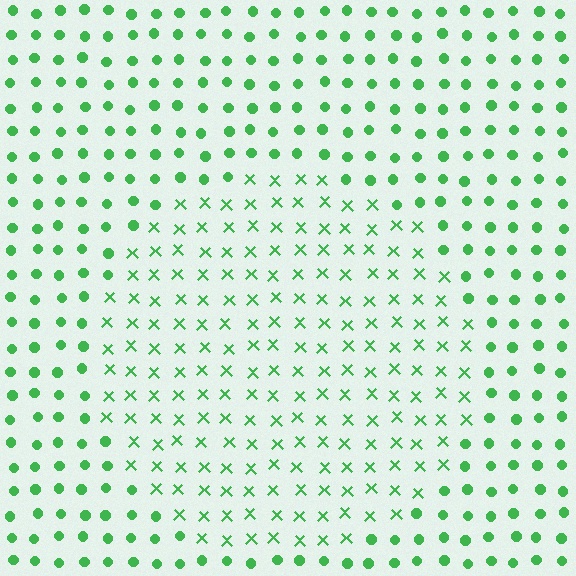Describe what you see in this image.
The image is filled with small green elements arranged in a uniform grid. A circle-shaped region contains X marks, while the surrounding area contains circles. The boundary is defined purely by the change in element shape.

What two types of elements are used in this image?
The image uses X marks inside the circle region and circles outside it.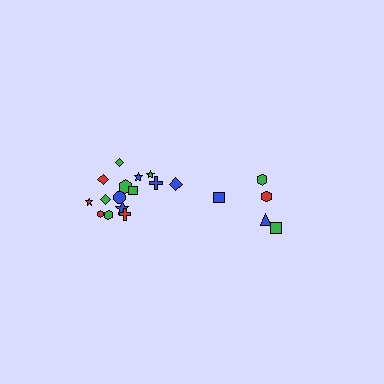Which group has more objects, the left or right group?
The left group.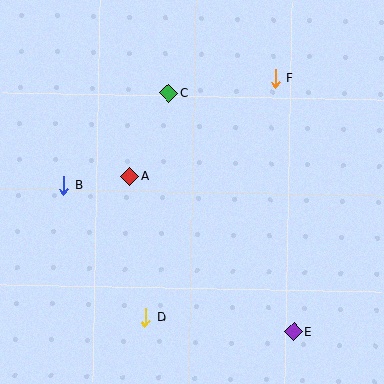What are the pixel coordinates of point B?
Point B is at (64, 185).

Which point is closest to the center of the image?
Point A at (130, 176) is closest to the center.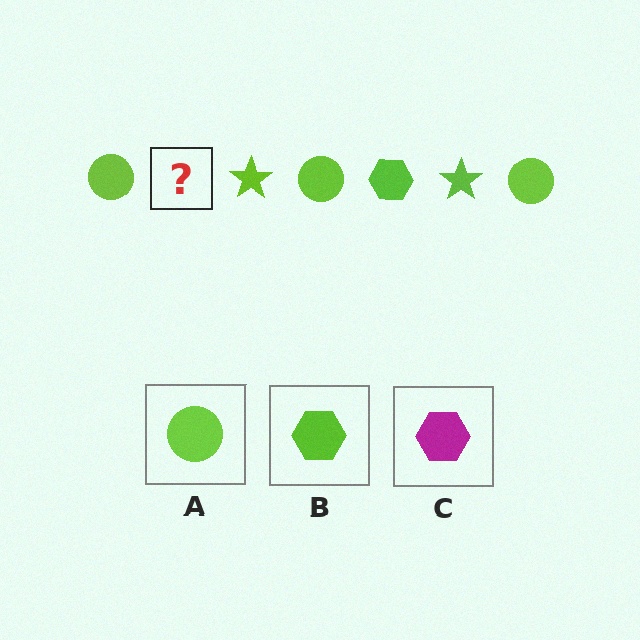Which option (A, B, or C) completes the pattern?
B.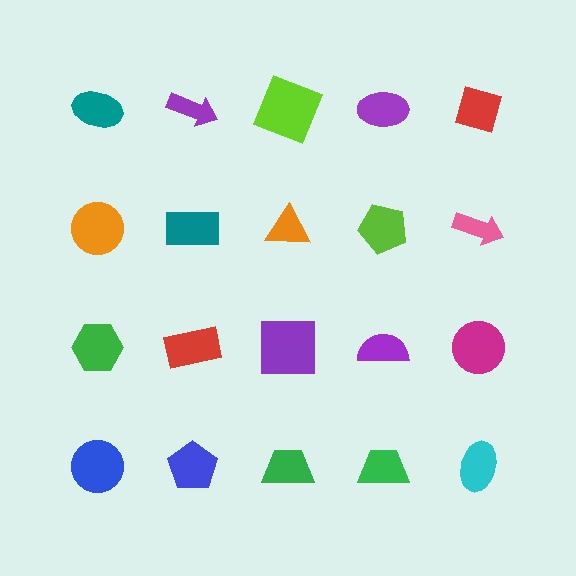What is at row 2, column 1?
An orange circle.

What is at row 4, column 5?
A cyan ellipse.